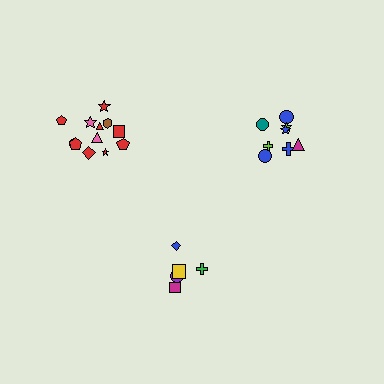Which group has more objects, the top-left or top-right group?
The top-left group.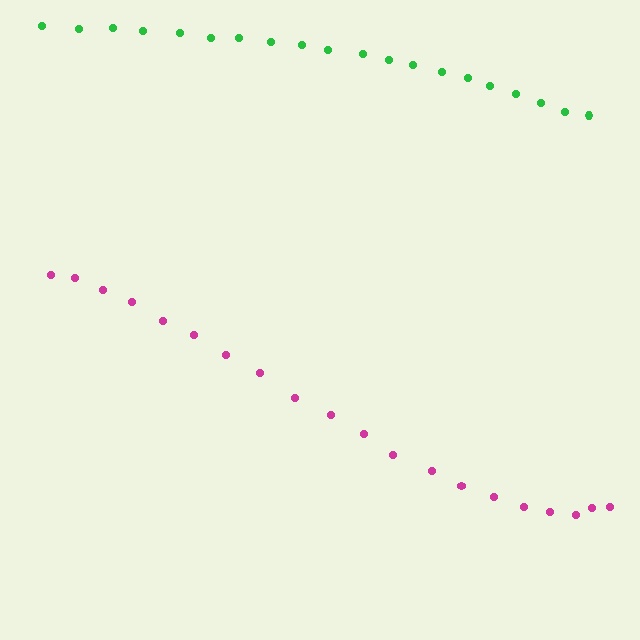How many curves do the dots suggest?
There are 2 distinct paths.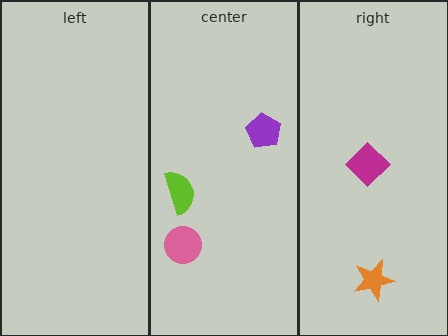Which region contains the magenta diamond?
The right region.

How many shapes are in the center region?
3.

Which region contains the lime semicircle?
The center region.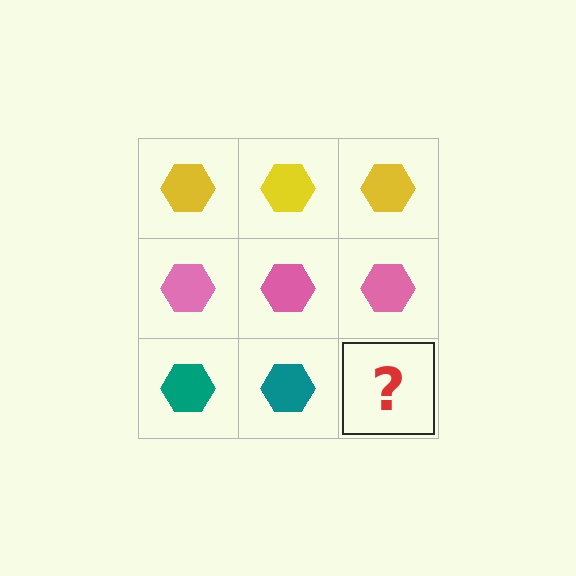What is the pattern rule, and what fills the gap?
The rule is that each row has a consistent color. The gap should be filled with a teal hexagon.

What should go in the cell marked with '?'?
The missing cell should contain a teal hexagon.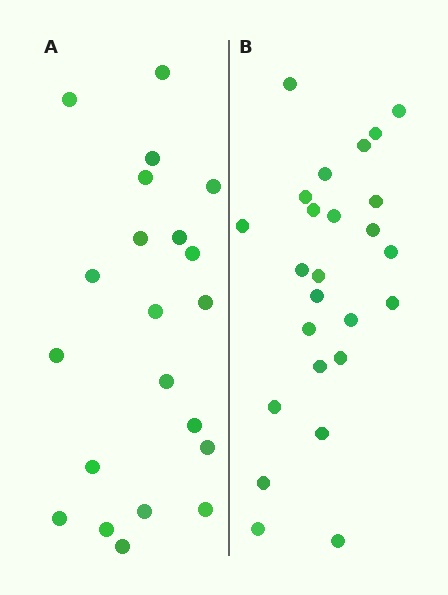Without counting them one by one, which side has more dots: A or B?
Region B (the right region) has more dots.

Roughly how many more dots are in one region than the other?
Region B has about 4 more dots than region A.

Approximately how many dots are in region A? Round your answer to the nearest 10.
About 20 dots. (The exact count is 21, which rounds to 20.)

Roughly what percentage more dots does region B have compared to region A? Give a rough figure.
About 20% more.